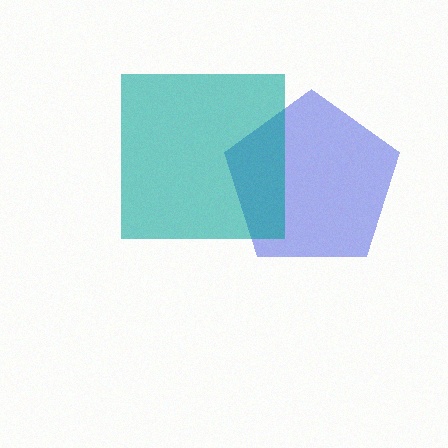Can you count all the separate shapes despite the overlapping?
Yes, there are 2 separate shapes.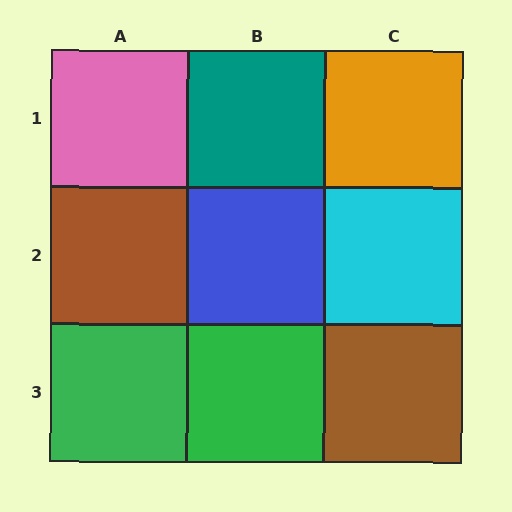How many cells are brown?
2 cells are brown.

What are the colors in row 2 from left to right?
Brown, blue, cyan.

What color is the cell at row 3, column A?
Green.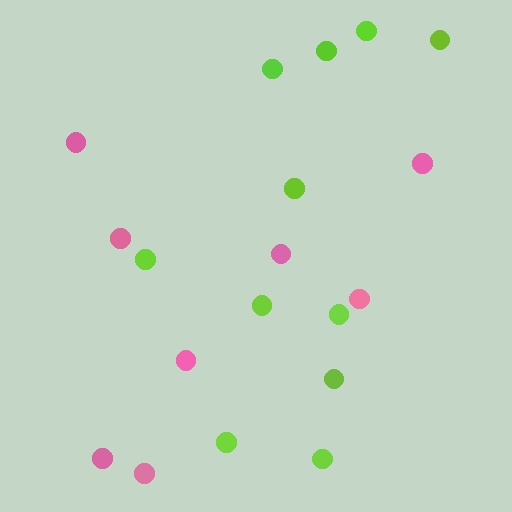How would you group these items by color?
There are 2 groups: one group of pink circles (8) and one group of lime circles (11).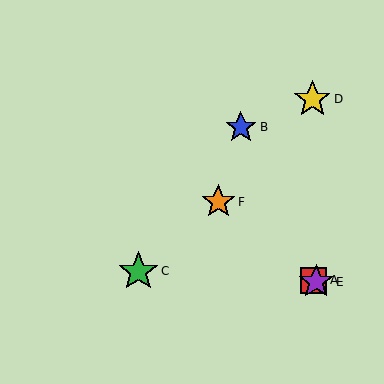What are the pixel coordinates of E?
Object E is at (316, 282).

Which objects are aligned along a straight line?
Objects A, E, F are aligned along a straight line.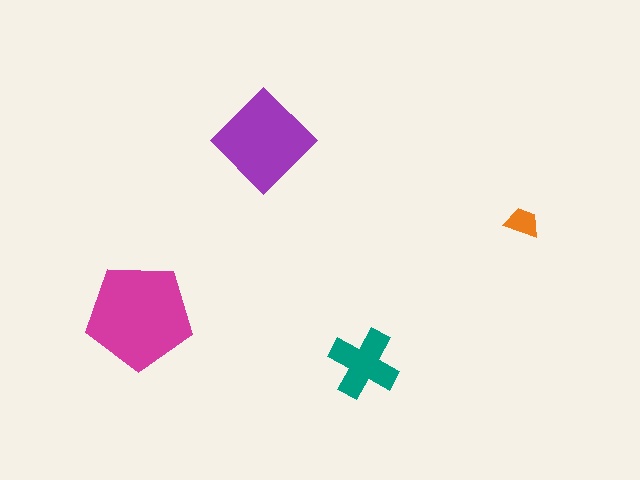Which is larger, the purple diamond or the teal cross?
The purple diamond.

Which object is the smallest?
The orange trapezoid.